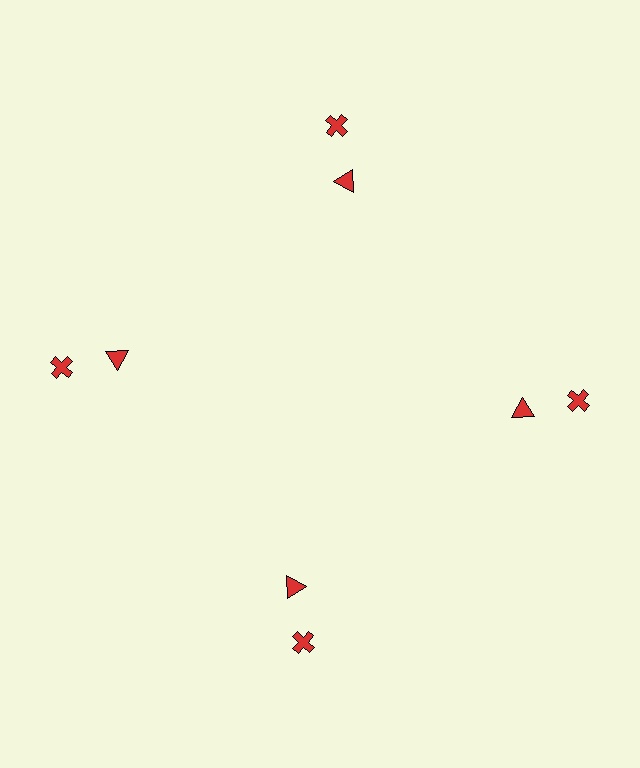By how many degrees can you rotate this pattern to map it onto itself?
The pattern maps onto itself every 90 degrees of rotation.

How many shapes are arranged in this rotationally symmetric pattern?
There are 8 shapes, arranged in 4 groups of 2.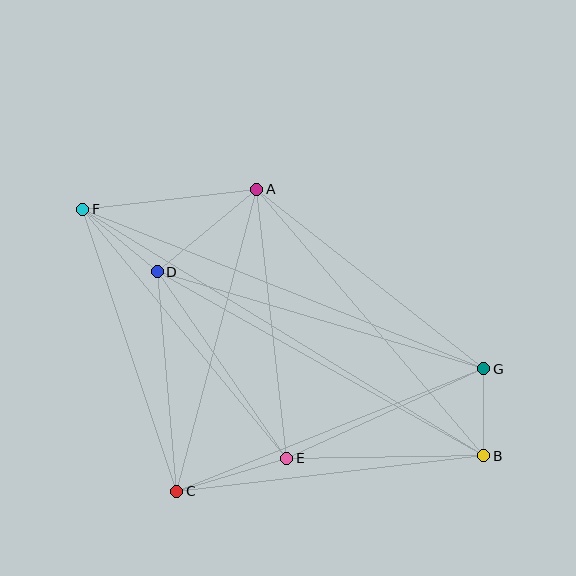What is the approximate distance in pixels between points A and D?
The distance between A and D is approximately 129 pixels.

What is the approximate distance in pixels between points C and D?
The distance between C and D is approximately 220 pixels.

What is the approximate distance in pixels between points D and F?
The distance between D and F is approximately 97 pixels.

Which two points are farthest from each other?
Points B and F are farthest from each other.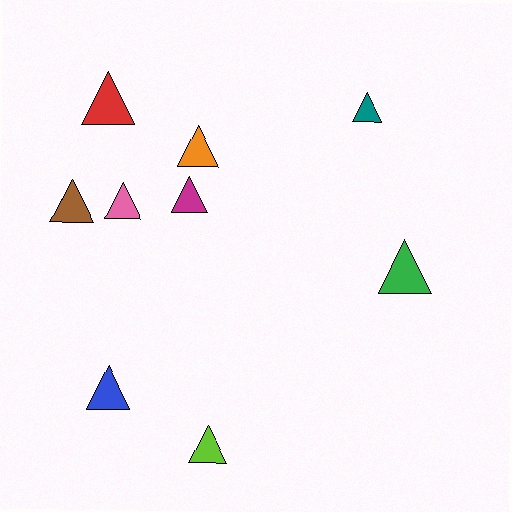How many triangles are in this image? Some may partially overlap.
There are 9 triangles.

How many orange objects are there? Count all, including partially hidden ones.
There is 1 orange object.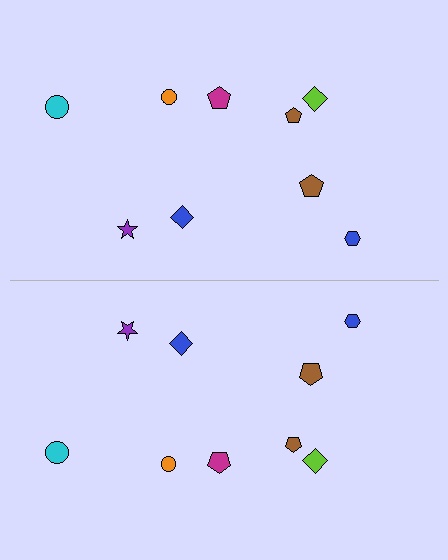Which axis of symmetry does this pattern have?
The pattern has a horizontal axis of symmetry running through the center of the image.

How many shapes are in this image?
There are 18 shapes in this image.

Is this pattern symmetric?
Yes, this pattern has bilateral (reflection) symmetry.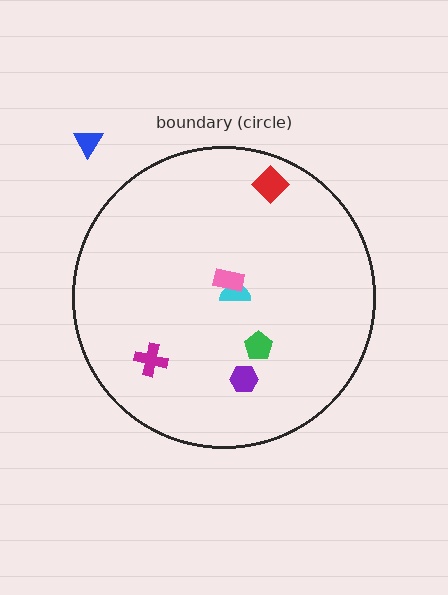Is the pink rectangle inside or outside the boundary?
Inside.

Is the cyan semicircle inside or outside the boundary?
Inside.